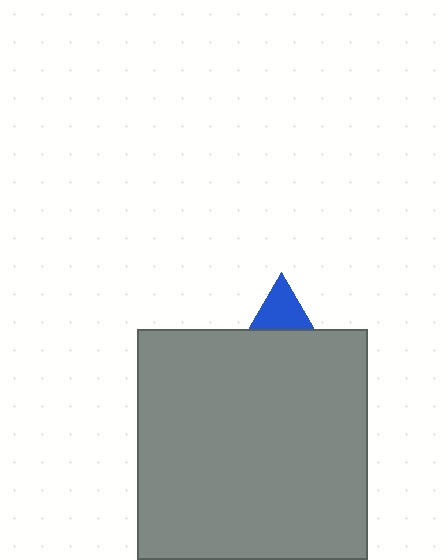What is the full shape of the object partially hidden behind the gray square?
The partially hidden object is a blue triangle.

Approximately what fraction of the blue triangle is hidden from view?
Roughly 68% of the blue triangle is hidden behind the gray square.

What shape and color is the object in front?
The object in front is a gray square.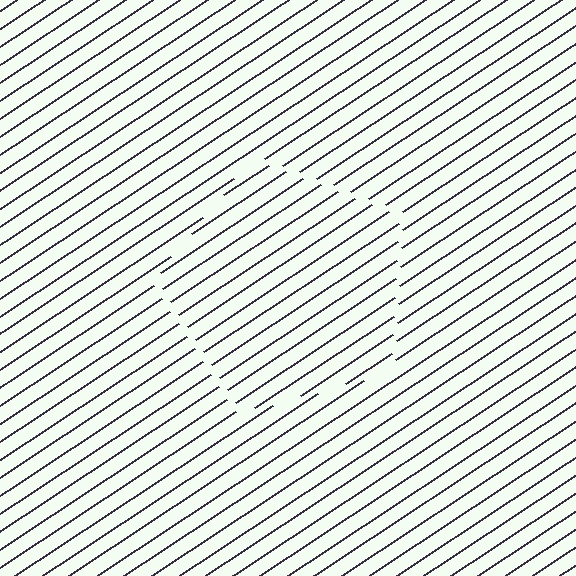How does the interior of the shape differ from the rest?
The interior of the shape contains the same grating, shifted by half a period — the contour is defined by the phase discontinuity where line-ends from the inner and outer gratings abut.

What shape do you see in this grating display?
An illusory pentagon. The interior of the shape contains the same grating, shifted by half a period — the contour is defined by the phase discontinuity where line-ends from the inner and outer gratings abut.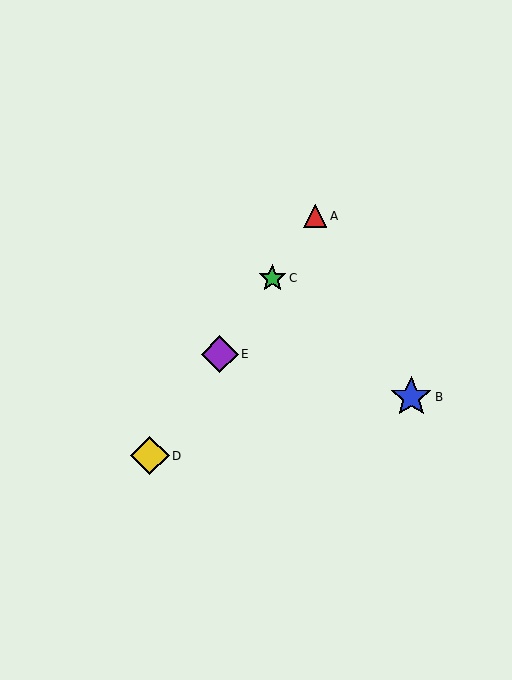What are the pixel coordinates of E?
Object E is at (220, 354).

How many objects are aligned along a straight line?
4 objects (A, C, D, E) are aligned along a straight line.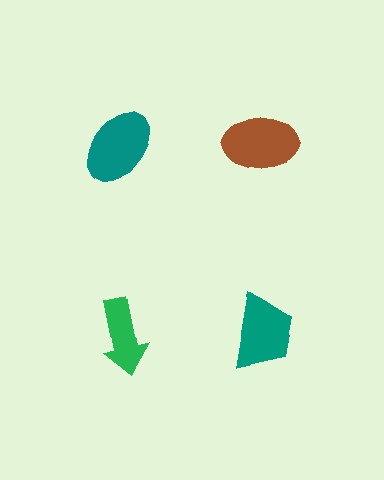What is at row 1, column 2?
A brown ellipse.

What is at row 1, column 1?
A teal ellipse.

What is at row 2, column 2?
A teal trapezoid.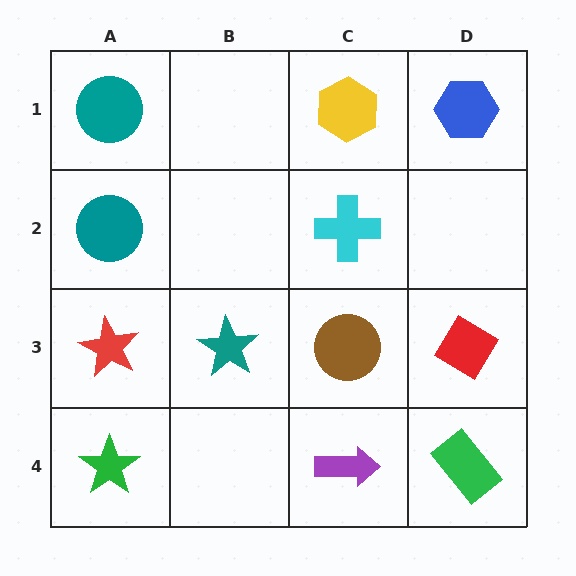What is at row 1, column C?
A yellow hexagon.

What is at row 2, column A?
A teal circle.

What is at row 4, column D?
A green rectangle.